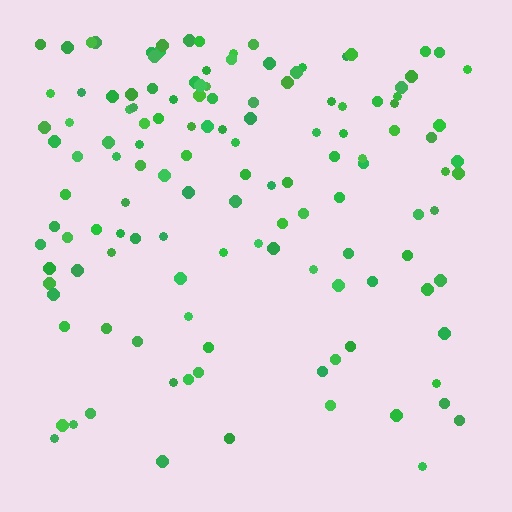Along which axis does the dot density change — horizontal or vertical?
Vertical.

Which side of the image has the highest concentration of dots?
The top.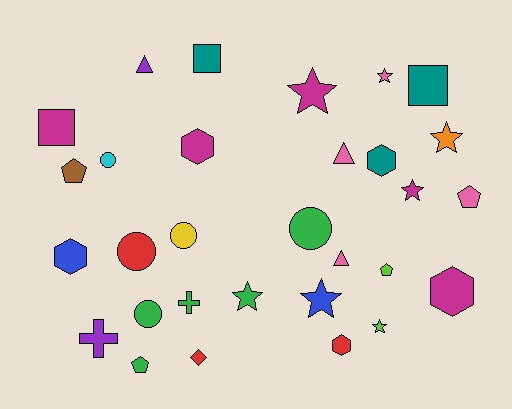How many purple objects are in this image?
There are 2 purple objects.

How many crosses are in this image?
There are 2 crosses.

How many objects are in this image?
There are 30 objects.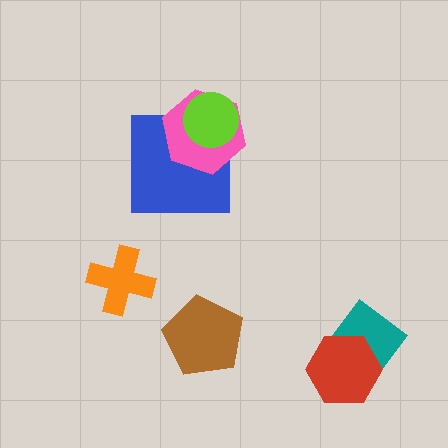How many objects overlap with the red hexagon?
1 object overlaps with the red hexagon.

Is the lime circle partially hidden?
No, no other shape covers it.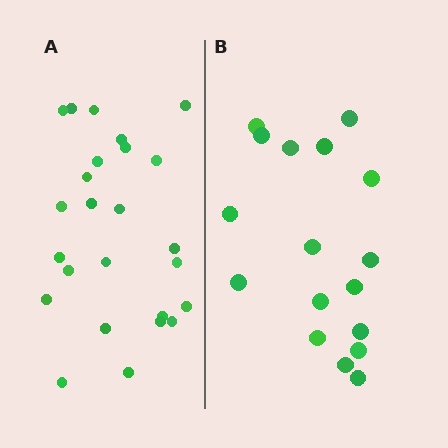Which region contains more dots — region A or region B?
Region A (the left region) has more dots.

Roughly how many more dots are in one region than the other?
Region A has roughly 8 or so more dots than region B.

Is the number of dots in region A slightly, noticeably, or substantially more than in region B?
Region A has substantially more. The ratio is roughly 1.5 to 1.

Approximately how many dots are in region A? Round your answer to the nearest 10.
About 20 dots. (The exact count is 25, which rounds to 20.)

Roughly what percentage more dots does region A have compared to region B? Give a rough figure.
About 45% more.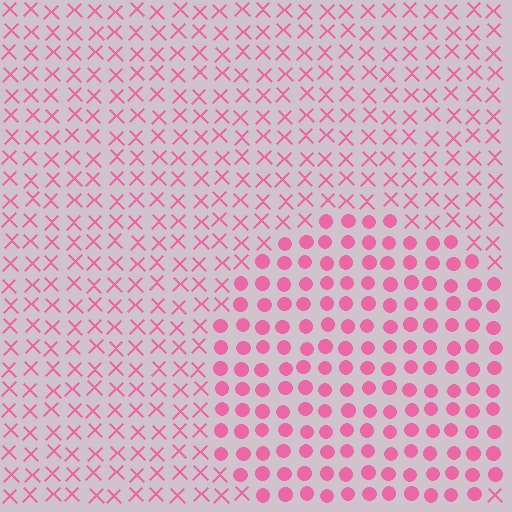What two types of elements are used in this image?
The image uses circles inside the circle region and X marks outside it.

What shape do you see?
I see a circle.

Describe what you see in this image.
The image is filled with small pink elements arranged in a uniform grid. A circle-shaped region contains circles, while the surrounding area contains X marks. The boundary is defined purely by the change in element shape.